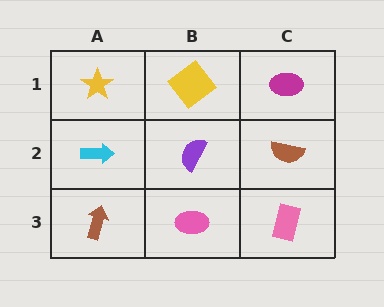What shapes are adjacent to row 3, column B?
A purple semicircle (row 2, column B), a brown arrow (row 3, column A), a pink rectangle (row 3, column C).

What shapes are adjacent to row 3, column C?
A brown semicircle (row 2, column C), a pink ellipse (row 3, column B).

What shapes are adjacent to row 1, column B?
A purple semicircle (row 2, column B), a yellow star (row 1, column A), a magenta ellipse (row 1, column C).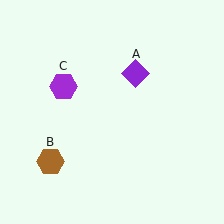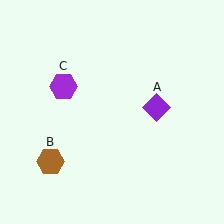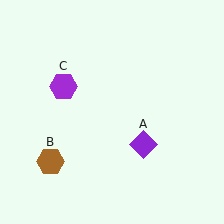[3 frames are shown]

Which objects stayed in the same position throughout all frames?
Brown hexagon (object B) and purple hexagon (object C) remained stationary.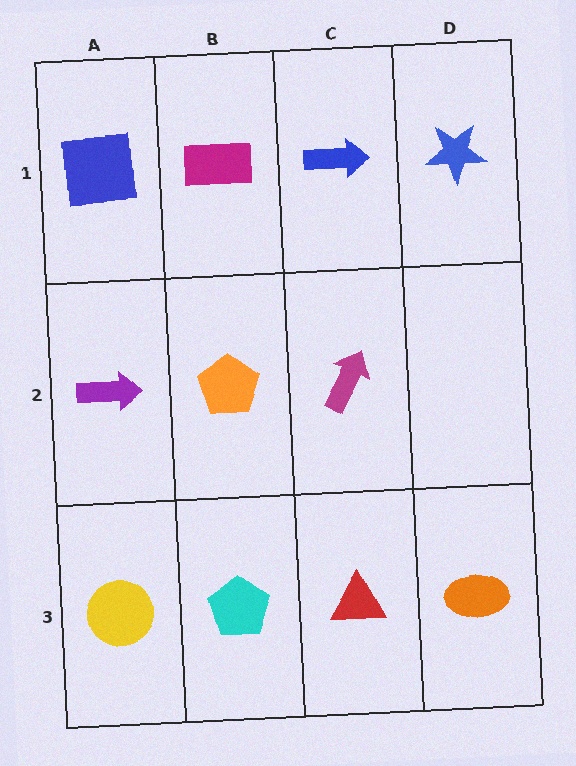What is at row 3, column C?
A red triangle.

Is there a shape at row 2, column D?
No, that cell is empty.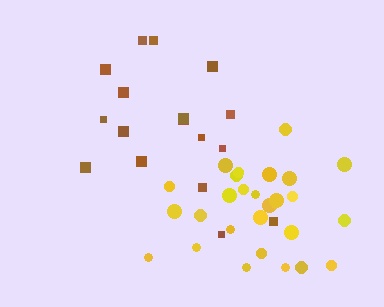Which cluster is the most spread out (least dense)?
Brown.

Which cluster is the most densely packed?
Yellow.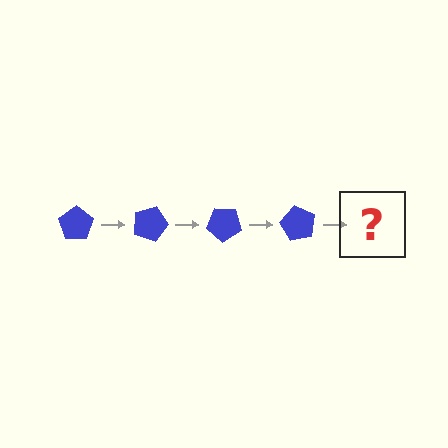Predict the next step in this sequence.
The next step is a blue pentagon rotated 80 degrees.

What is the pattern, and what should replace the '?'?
The pattern is that the pentagon rotates 20 degrees each step. The '?' should be a blue pentagon rotated 80 degrees.